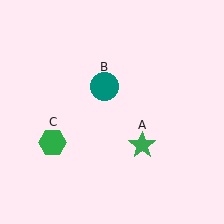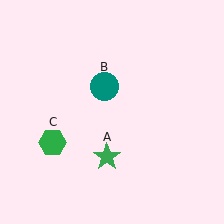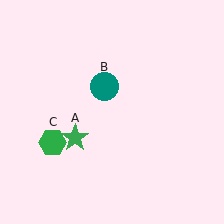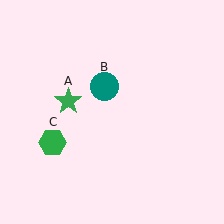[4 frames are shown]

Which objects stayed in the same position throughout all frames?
Teal circle (object B) and green hexagon (object C) remained stationary.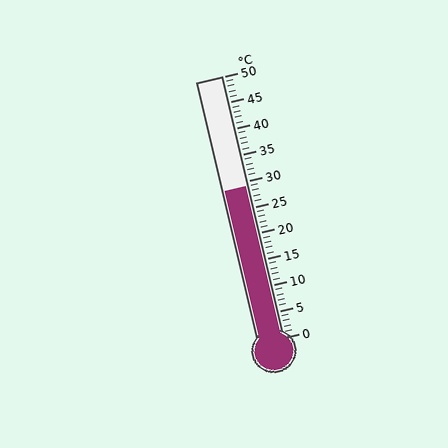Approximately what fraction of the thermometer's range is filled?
The thermometer is filled to approximately 60% of its range.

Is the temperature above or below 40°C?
The temperature is below 40°C.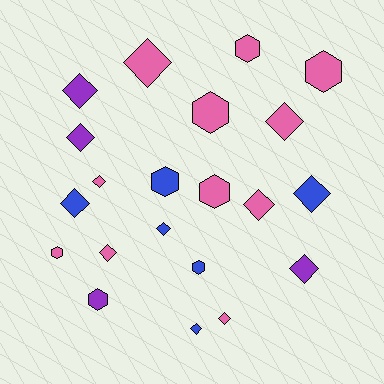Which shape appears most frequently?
Diamond, with 13 objects.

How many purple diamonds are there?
There are 3 purple diamonds.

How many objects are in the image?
There are 21 objects.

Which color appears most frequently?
Pink, with 11 objects.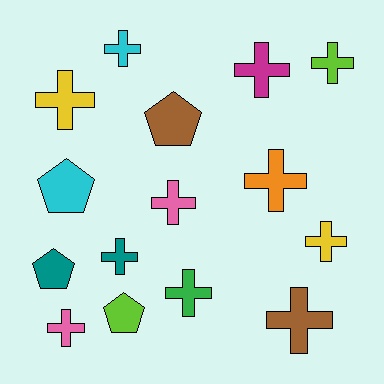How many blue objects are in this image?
There are no blue objects.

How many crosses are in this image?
There are 11 crosses.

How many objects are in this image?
There are 15 objects.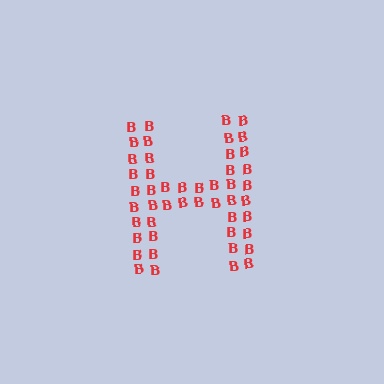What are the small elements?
The small elements are letter B's.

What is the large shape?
The large shape is the letter H.